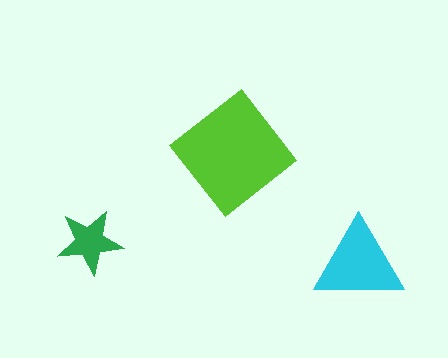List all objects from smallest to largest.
The green star, the cyan triangle, the lime diamond.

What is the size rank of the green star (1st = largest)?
3rd.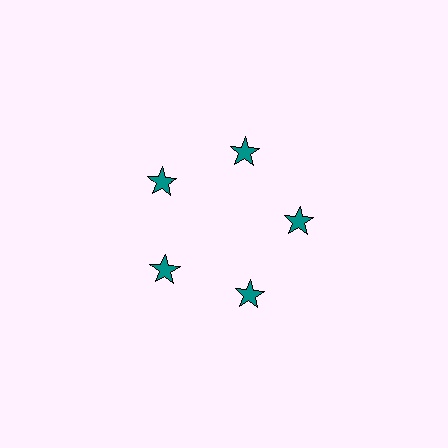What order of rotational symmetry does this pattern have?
This pattern has 5-fold rotational symmetry.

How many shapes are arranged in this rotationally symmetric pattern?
There are 5 shapes, arranged in 5 groups of 1.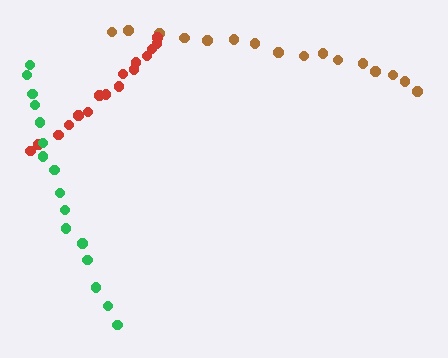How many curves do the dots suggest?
There are 3 distinct paths.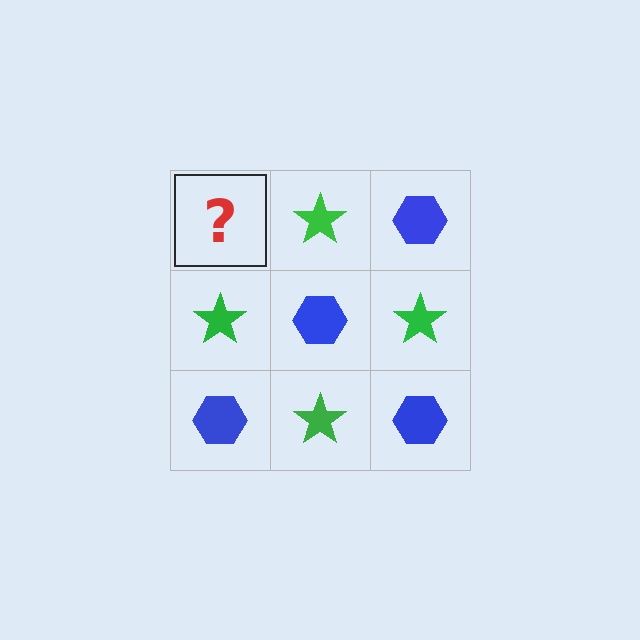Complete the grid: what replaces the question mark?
The question mark should be replaced with a blue hexagon.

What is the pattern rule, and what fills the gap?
The rule is that it alternates blue hexagon and green star in a checkerboard pattern. The gap should be filled with a blue hexagon.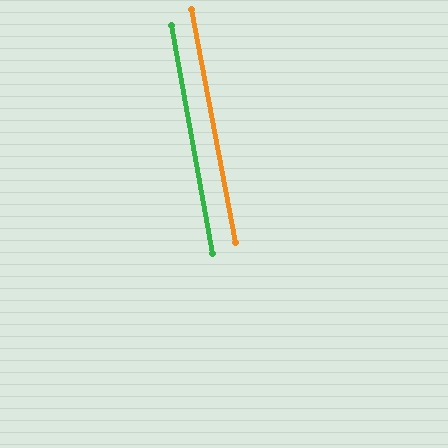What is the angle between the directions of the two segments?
Approximately 1 degree.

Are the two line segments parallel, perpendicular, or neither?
Parallel — their directions differ by only 0.6°.